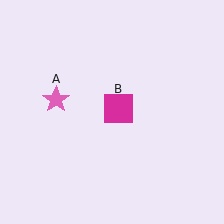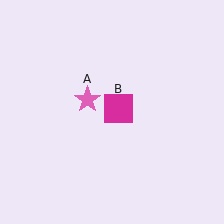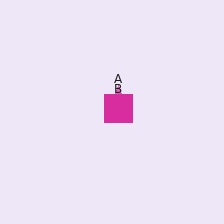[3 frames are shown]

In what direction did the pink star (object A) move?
The pink star (object A) moved right.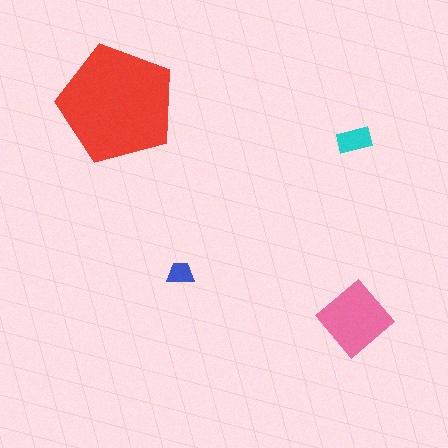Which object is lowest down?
The pink diamond is bottommost.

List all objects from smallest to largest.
The blue trapezoid, the cyan rectangle, the pink diamond, the red pentagon.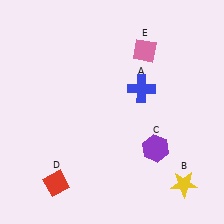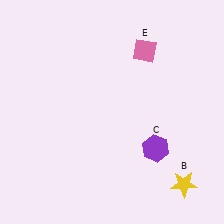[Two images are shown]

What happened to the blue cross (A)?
The blue cross (A) was removed in Image 2. It was in the top-right area of Image 1.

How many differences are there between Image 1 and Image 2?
There are 2 differences between the two images.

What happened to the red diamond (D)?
The red diamond (D) was removed in Image 2. It was in the bottom-left area of Image 1.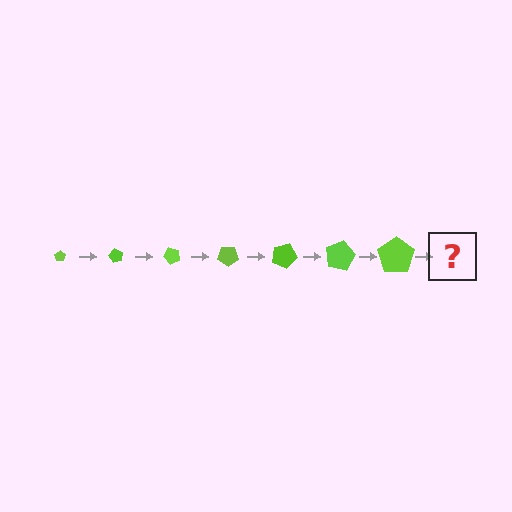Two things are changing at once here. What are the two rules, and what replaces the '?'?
The two rules are that the pentagon grows larger each step and it rotates 60 degrees each step. The '?' should be a pentagon, larger than the previous one and rotated 420 degrees from the start.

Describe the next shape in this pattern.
It should be a pentagon, larger than the previous one and rotated 420 degrees from the start.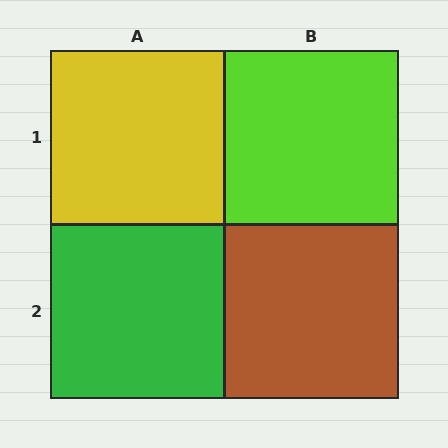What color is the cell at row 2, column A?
Green.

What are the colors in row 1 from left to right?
Yellow, lime.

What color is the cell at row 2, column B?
Brown.